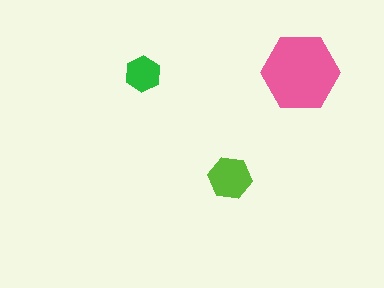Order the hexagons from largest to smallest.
the pink one, the lime one, the green one.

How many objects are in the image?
There are 3 objects in the image.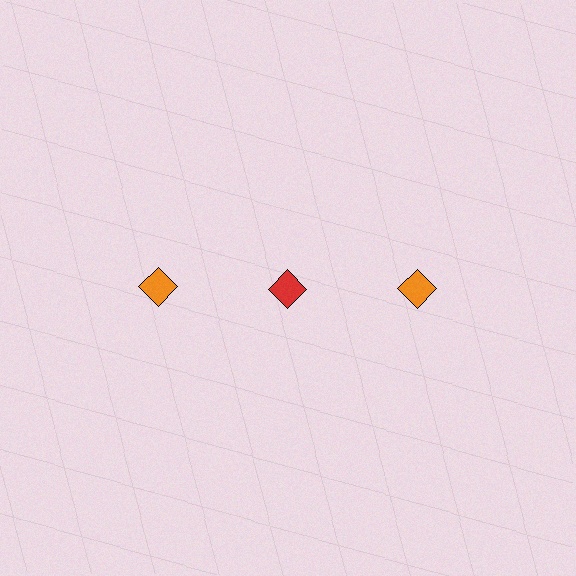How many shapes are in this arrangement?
There are 3 shapes arranged in a grid pattern.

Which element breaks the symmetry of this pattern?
The red diamond in the top row, second from left column breaks the symmetry. All other shapes are orange diamonds.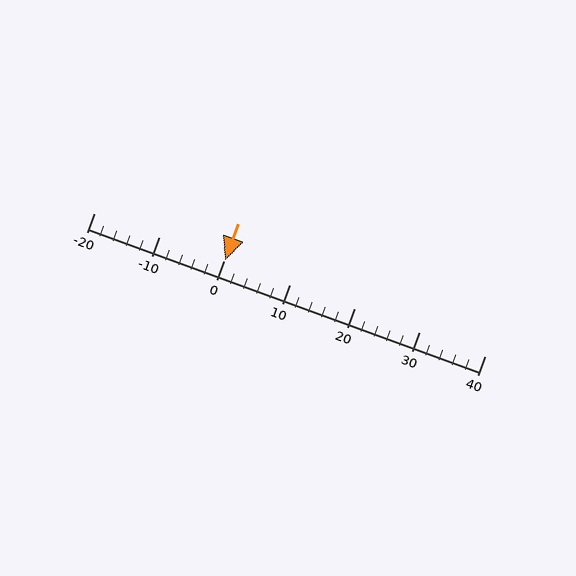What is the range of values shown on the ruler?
The ruler shows values from -20 to 40.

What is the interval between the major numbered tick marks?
The major tick marks are spaced 10 units apart.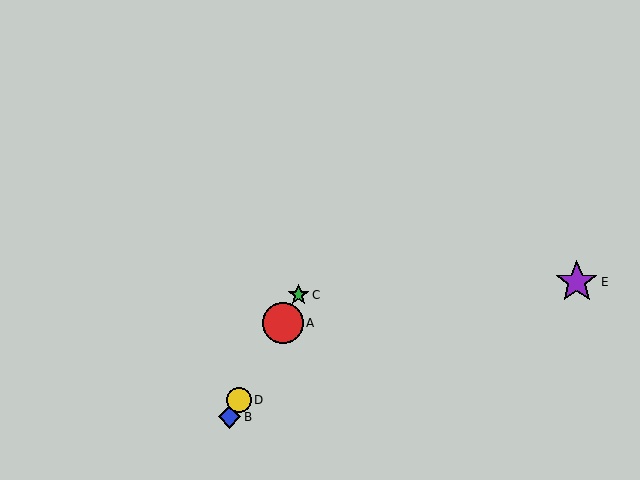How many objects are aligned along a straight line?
4 objects (A, B, C, D) are aligned along a straight line.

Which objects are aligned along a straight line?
Objects A, B, C, D are aligned along a straight line.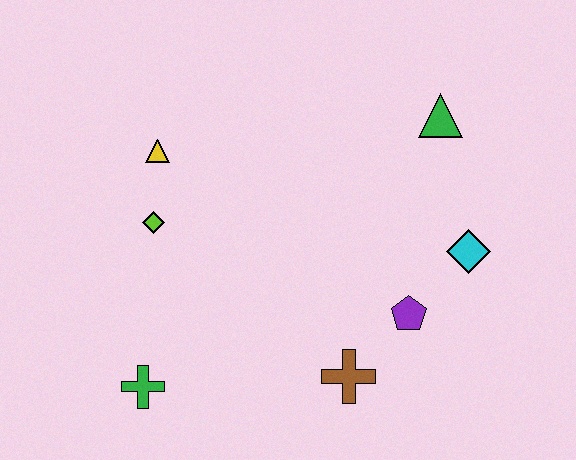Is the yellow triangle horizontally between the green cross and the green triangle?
Yes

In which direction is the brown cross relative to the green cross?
The brown cross is to the right of the green cross.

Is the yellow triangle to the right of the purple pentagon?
No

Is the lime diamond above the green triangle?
No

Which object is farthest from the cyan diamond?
The green cross is farthest from the cyan diamond.